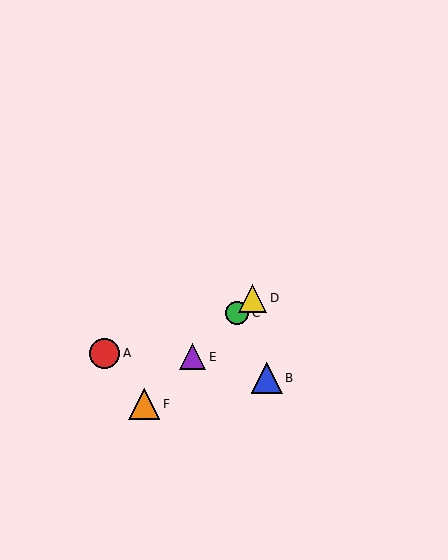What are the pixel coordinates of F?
Object F is at (144, 404).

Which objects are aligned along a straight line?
Objects C, D, E, F are aligned along a straight line.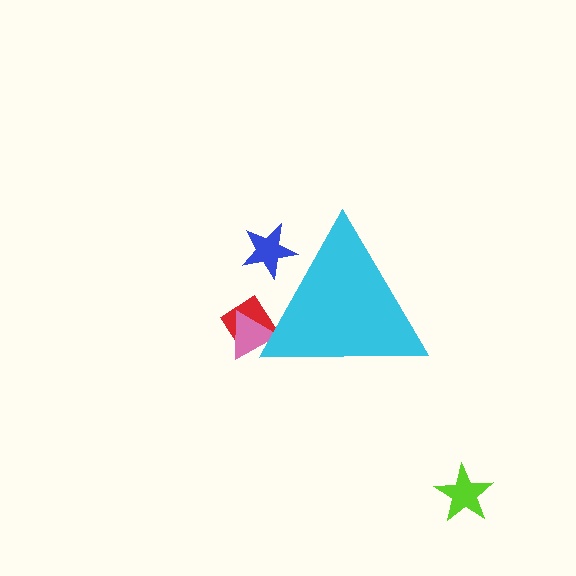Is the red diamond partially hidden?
Yes, the red diamond is partially hidden behind the cyan triangle.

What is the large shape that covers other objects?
A cyan triangle.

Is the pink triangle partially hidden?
Yes, the pink triangle is partially hidden behind the cyan triangle.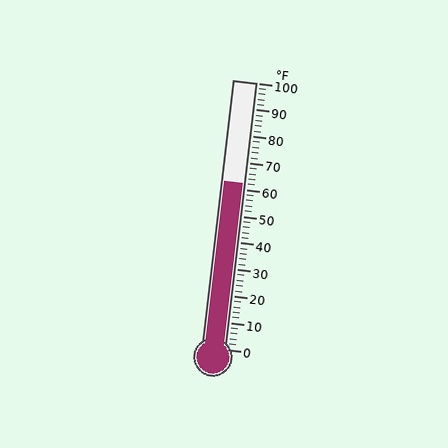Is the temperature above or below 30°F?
The temperature is above 30°F.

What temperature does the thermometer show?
The thermometer shows approximately 62°F.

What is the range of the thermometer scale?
The thermometer scale ranges from 0°F to 100°F.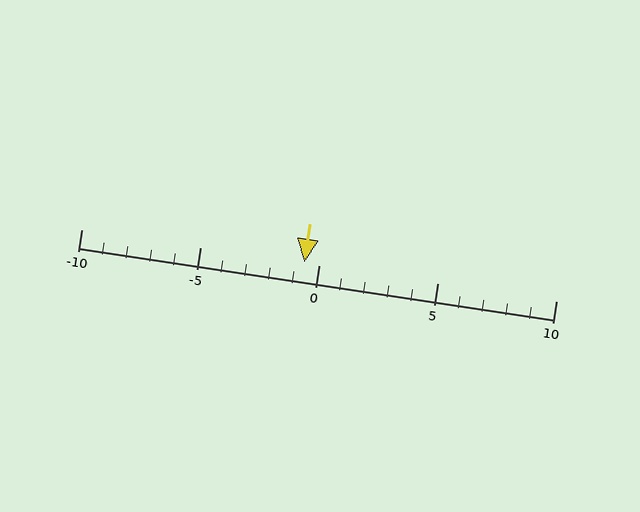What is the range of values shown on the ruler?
The ruler shows values from -10 to 10.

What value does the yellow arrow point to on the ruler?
The yellow arrow points to approximately -1.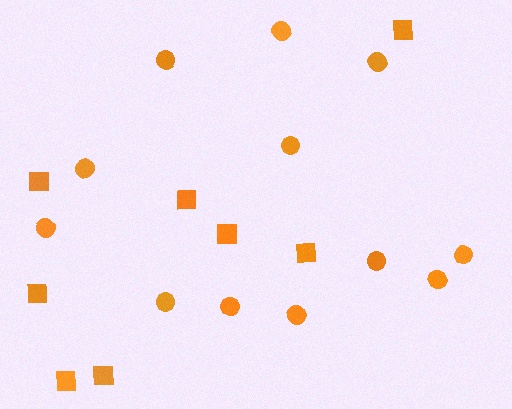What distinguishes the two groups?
There are 2 groups: one group of circles (12) and one group of squares (8).